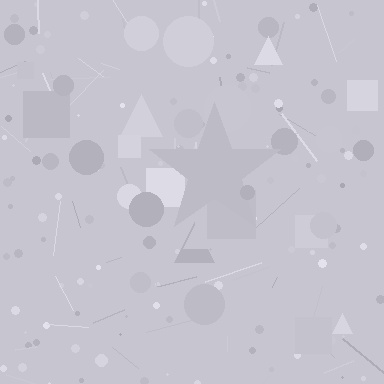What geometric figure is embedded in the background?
A star is embedded in the background.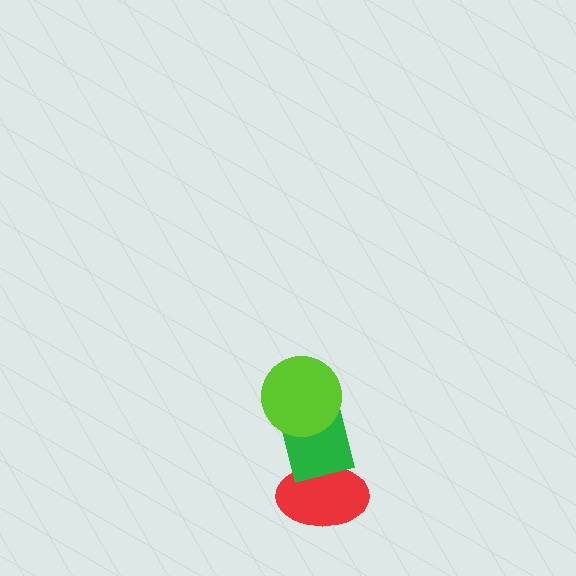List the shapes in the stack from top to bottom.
From top to bottom: the lime circle, the green square, the red ellipse.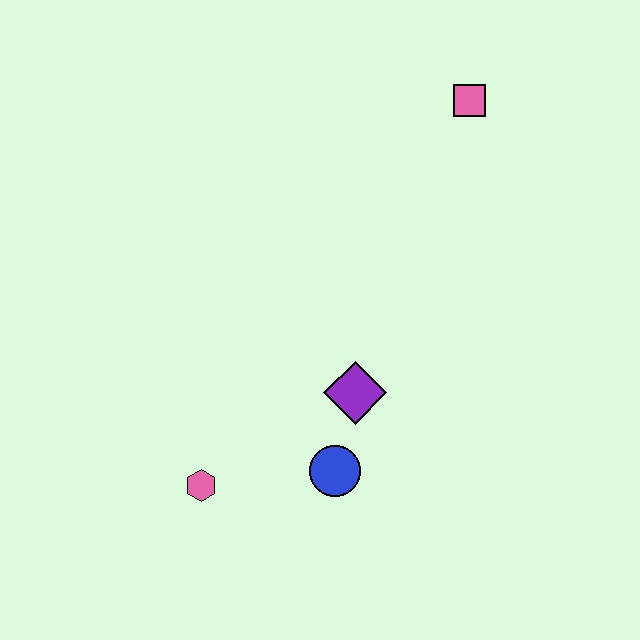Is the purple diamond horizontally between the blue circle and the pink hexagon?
No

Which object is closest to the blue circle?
The purple diamond is closest to the blue circle.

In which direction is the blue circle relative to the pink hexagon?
The blue circle is to the right of the pink hexagon.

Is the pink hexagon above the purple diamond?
No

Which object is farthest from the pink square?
The pink hexagon is farthest from the pink square.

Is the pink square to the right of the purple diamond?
Yes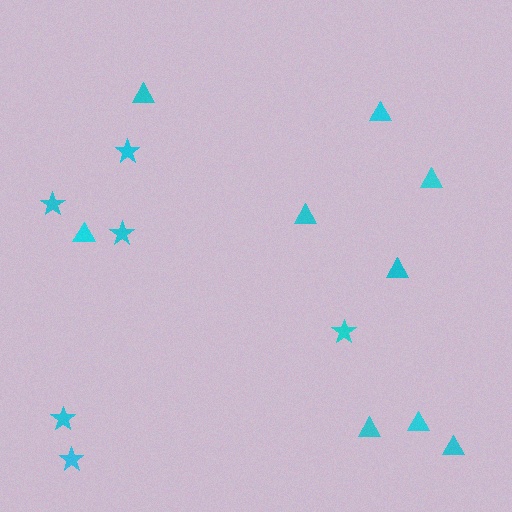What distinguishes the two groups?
There are 2 groups: one group of triangles (9) and one group of stars (6).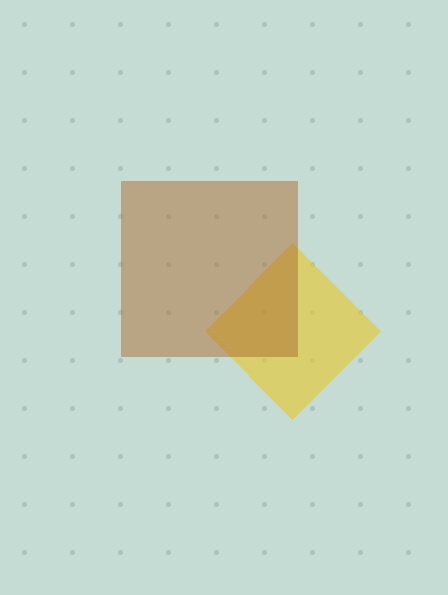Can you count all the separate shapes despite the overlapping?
Yes, there are 2 separate shapes.